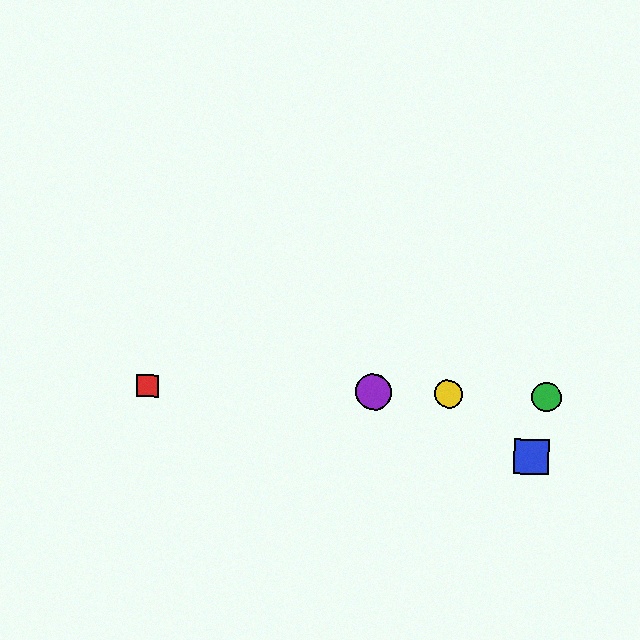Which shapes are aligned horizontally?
The red square, the green circle, the yellow circle, the purple circle are aligned horizontally.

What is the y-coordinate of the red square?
The red square is at y≈386.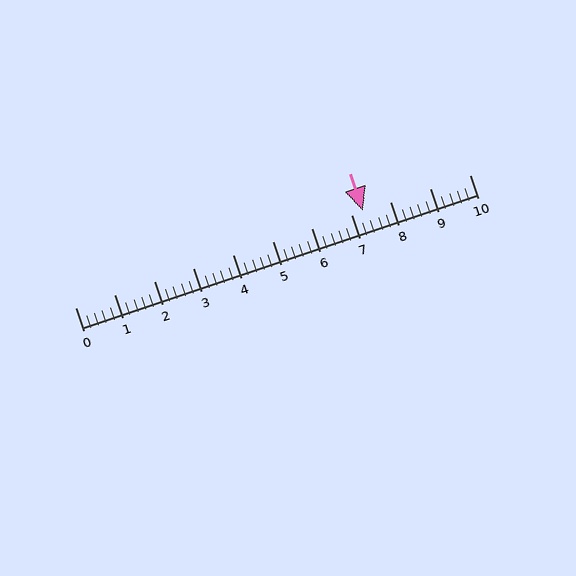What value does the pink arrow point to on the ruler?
The pink arrow points to approximately 7.3.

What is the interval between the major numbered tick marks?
The major tick marks are spaced 1 units apart.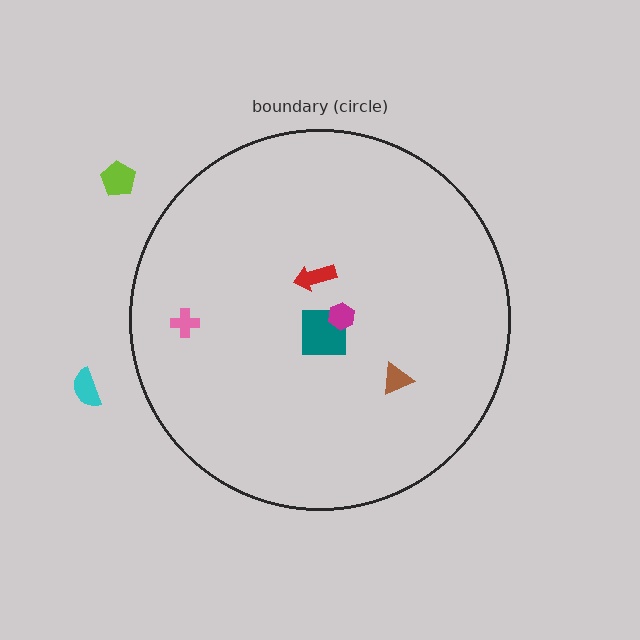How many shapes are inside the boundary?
5 inside, 2 outside.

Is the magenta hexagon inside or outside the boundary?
Inside.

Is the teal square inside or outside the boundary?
Inside.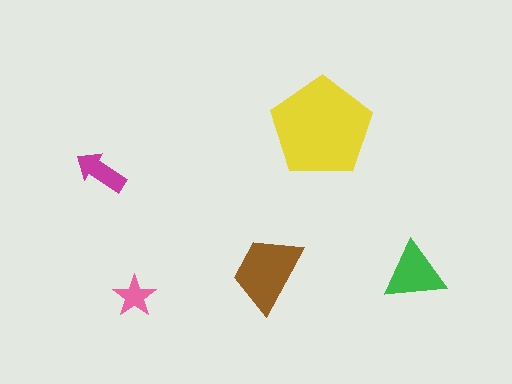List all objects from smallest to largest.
The pink star, the magenta arrow, the green triangle, the brown trapezoid, the yellow pentagon.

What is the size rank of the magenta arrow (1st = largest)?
4th.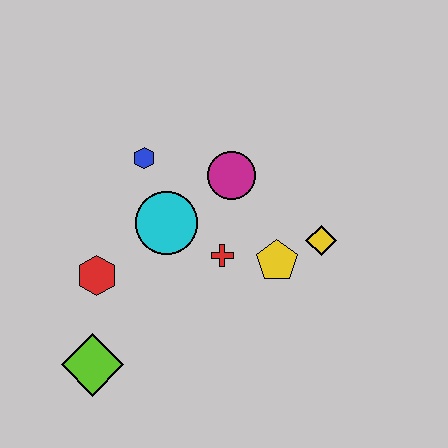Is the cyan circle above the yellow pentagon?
Yes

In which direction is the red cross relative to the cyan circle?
The red cross is to the right of the cyan circle.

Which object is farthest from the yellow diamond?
The lime diamond is farthest from the yellow diamond.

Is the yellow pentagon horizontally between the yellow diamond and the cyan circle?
Yes